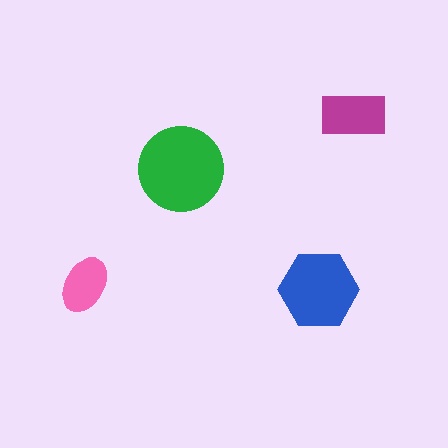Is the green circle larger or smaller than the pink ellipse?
Larger.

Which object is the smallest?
The pink ellipse.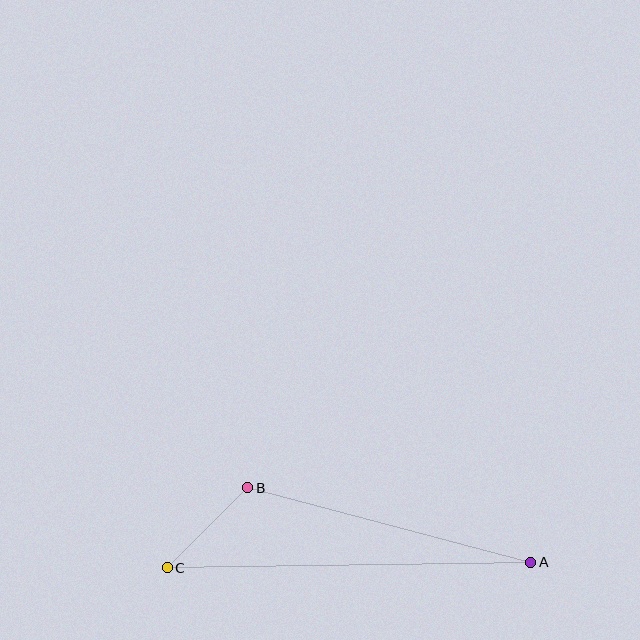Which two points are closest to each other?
Points B and C are closest to each other.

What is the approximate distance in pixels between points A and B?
The distance between A and B is approximately 292 pixels.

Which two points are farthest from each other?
Points A and C are farthest from each other.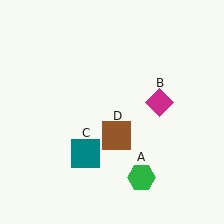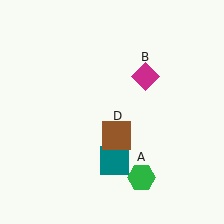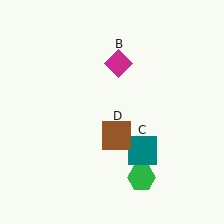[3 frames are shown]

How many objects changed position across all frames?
2 objects changed position: magenta diamond (object B), teal square (object C).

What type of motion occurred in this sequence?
The magenta diamond (object B), teal square (object C) rotated counterclockwise around the center of the scene.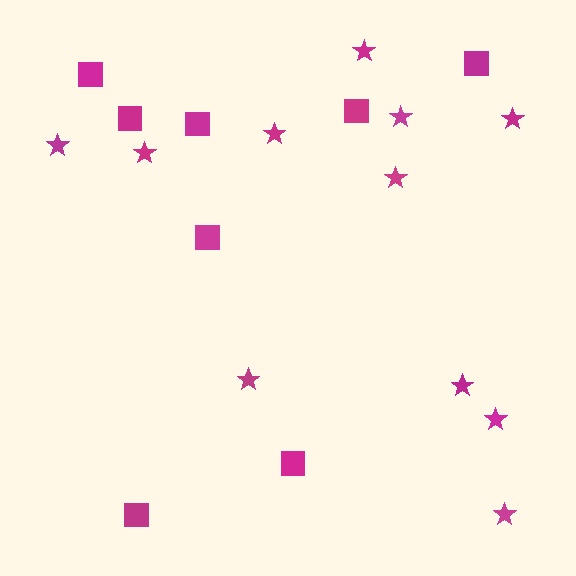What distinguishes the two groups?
There are 2 groups: one group of squares (8) and one group of stars (11).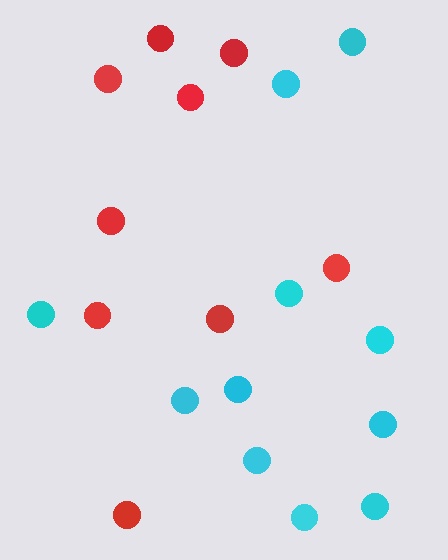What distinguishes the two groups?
There are 2 groups: one group of red circles (9) and one group of cyan circles (11).